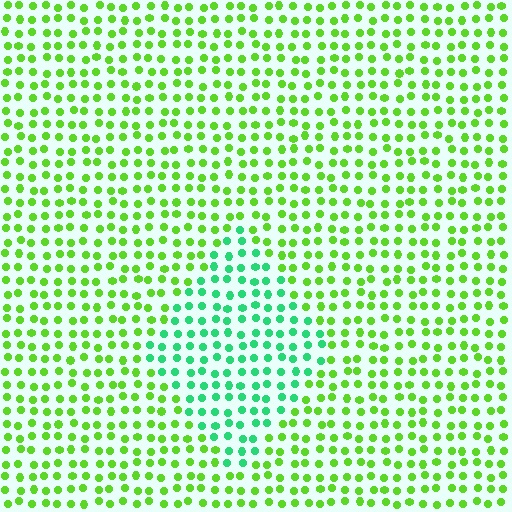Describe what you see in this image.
The image is filled with small lime elements in a uniform arrangement. A diamond-shaped region is visible where the elements are tinted to a slightly different hue, forming a subtle color boundary.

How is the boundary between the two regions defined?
The boundary is defined purely by a slight shift in hue (about 44 degrees). Spacing, size, and orientation are identical on both sides.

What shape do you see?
I see a diamond.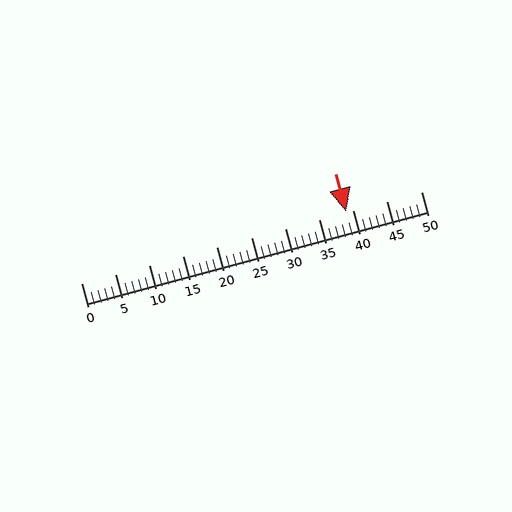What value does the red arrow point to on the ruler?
The red arrow points to approximately 39.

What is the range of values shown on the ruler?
The ruler shows values from 0 to 50.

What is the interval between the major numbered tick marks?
The major tick marks are spaced 5 units apart.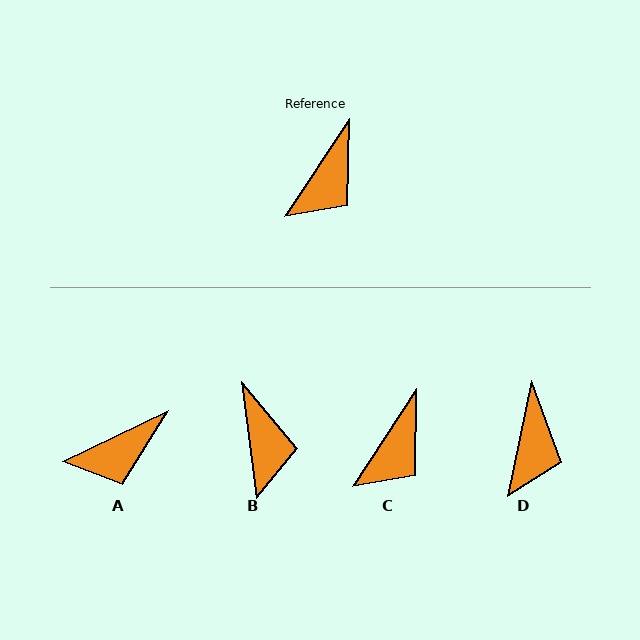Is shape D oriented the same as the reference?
No, it is off by about 22 degrees.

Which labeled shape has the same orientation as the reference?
C.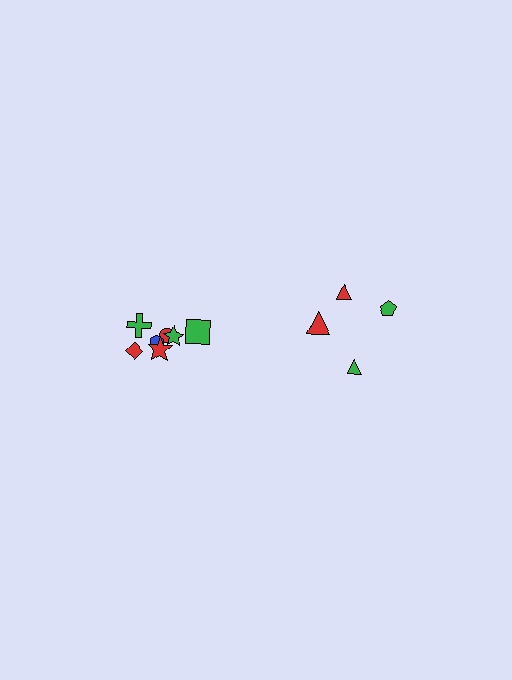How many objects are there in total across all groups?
There are 11 objects.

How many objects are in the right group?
There are 4 objects.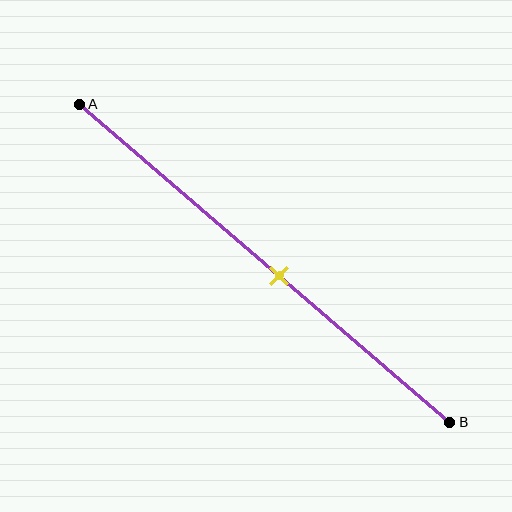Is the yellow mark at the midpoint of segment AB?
No, the mark is at about 55% from A, not at the 50% midpoint.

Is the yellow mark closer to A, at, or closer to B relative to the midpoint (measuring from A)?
The yellow mark is closer to point B than the midpoint of segment AB.